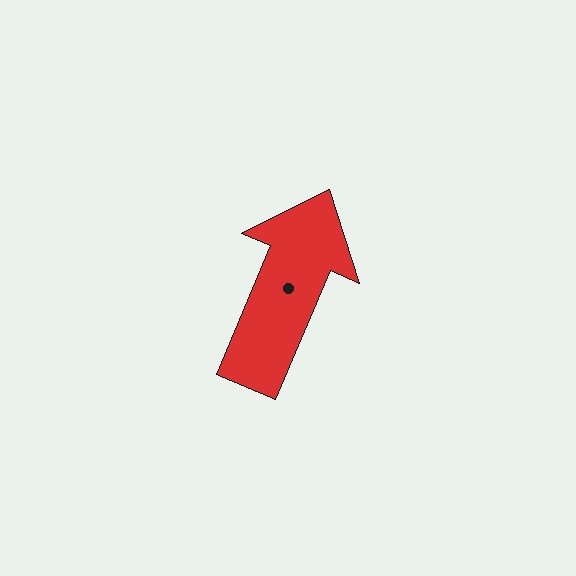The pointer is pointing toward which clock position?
Roughly 1 o'clock.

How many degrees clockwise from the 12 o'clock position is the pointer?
Approximately 23 degrees.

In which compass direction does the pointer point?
Northeast.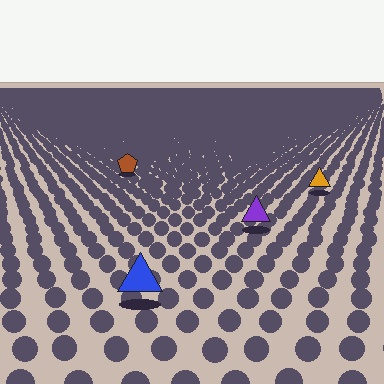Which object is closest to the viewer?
The blue triangle is closest. The texture marks near it are larger and more spread out.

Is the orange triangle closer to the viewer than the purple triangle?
No. The purple triangle is closer — you can tell from the texture gradient: the ground texture is coarser near it.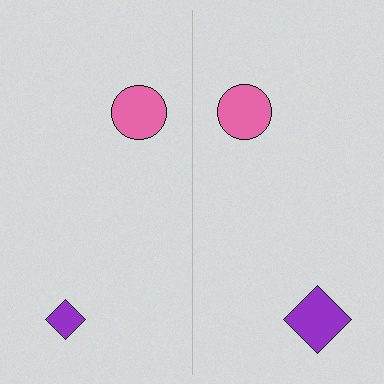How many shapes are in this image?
There are 4 shapes in this image.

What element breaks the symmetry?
The purple diamond on the right side has a different size than its mirror counterpart.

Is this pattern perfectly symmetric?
No, the pattern is not perfectly symmetric. The purple diamond on the right side has a different size than its mirror counterpart.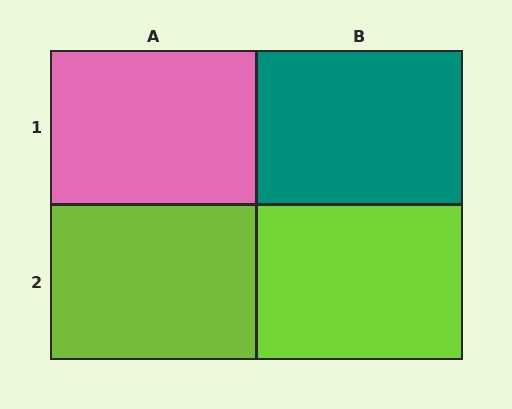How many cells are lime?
2 cells are lime.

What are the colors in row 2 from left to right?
Lime, lime.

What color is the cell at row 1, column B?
Teal.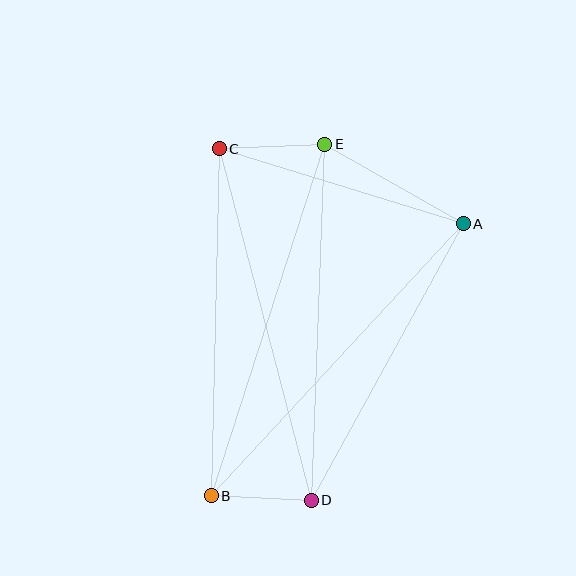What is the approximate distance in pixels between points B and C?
The distance between B and C is approximately 347 pixels.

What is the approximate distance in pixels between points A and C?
The distance between A and C is approximately 255 pixels.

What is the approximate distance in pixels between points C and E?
The distance between C and E is approximately 106 pixels.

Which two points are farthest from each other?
Points A and B are farthest from each other.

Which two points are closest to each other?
Points B and D are closest to each other.